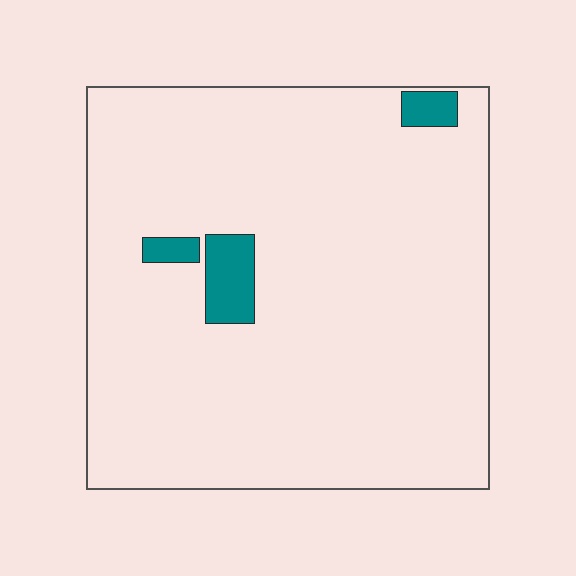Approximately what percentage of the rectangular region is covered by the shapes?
Approximately 5%.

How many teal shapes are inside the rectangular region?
3.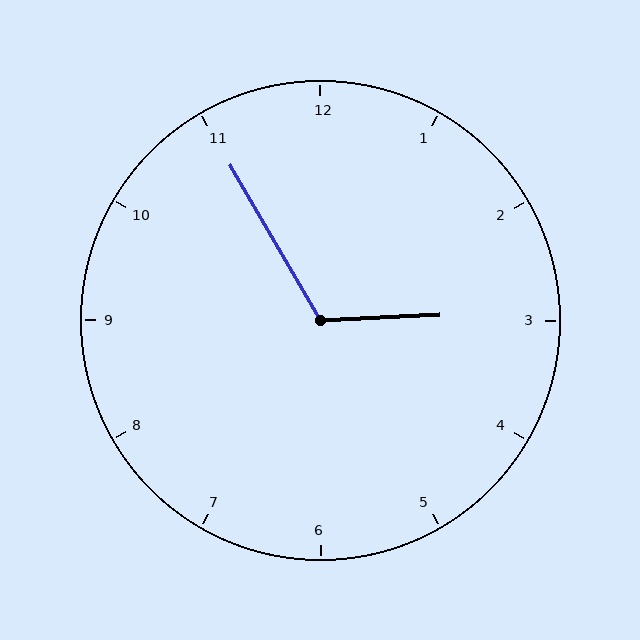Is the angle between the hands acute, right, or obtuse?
It is obtuse.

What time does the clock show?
2:55.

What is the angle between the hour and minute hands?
Approximately 118 degrees.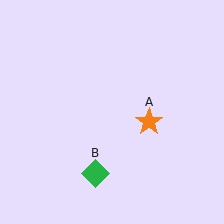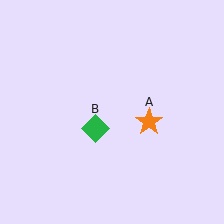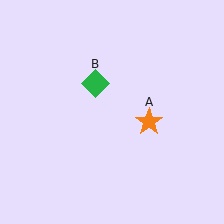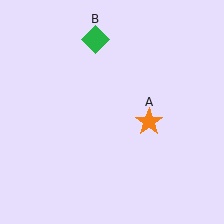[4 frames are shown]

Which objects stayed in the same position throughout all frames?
Orange star (object A) remained stationary.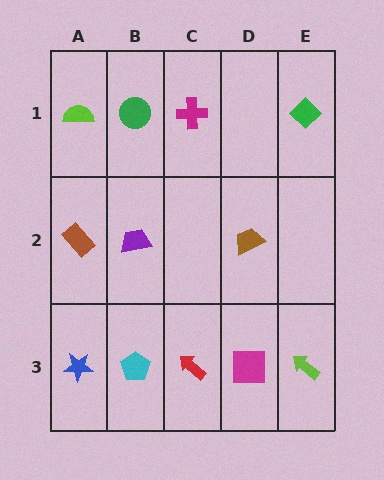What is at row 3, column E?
A lime arrow.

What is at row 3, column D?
A magenta square.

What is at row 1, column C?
A magenta cross.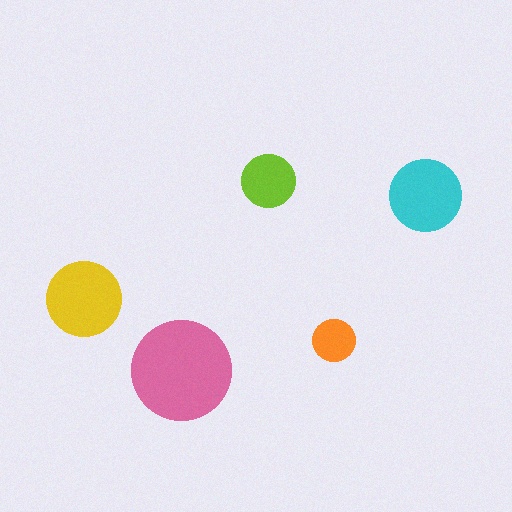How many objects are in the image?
There are 5 objects in the image.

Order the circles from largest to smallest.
the pink one, the yellow one, the cyan one, the lime one, the orange one.